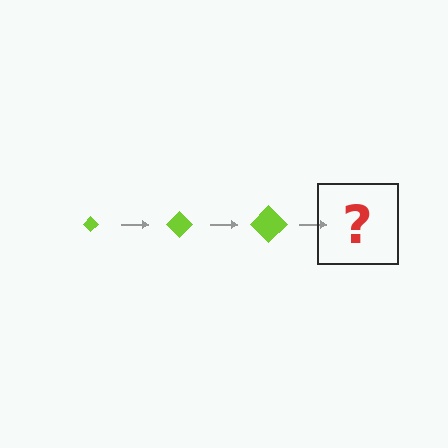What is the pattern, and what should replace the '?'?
The pattern is that the diamond gets progressively larger each step. The '?' should be a lime diamond, larger than the previous one.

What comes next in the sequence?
The next element should be a lime diamond, larger than the previous one.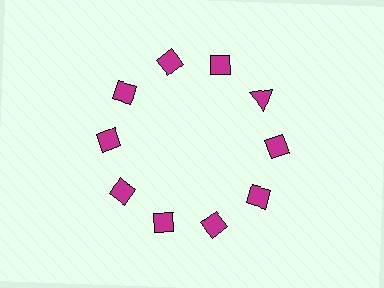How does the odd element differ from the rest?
It has a different shape: triangle instead of diamond.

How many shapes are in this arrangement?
There are 10 shapes arranged in a ring pattern.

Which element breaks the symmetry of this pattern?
The magenta triangle at roughly the 2 o'clock position breaks the symmetry. All other shapes are magenta diamonds.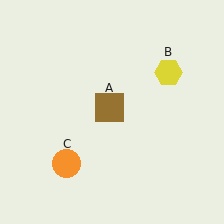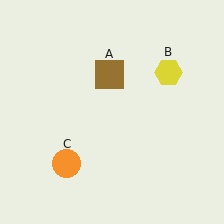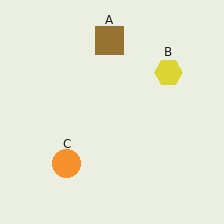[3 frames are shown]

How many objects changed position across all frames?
1 object changed position: brown square (object A).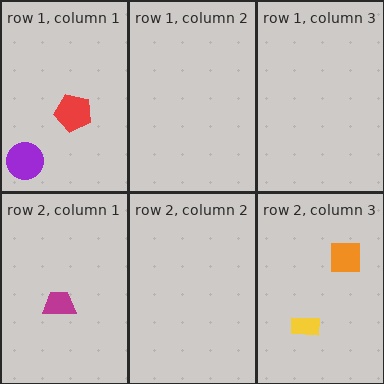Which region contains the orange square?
The row 2, column 3 region.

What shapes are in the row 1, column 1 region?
The red pentagon, the purple circle.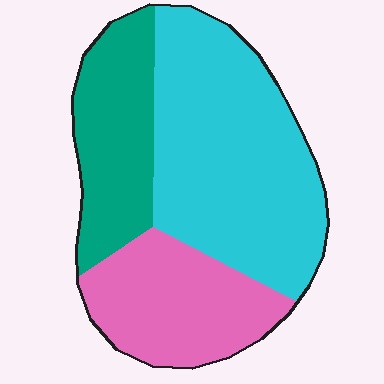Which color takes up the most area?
Cyan, at roughly 50%.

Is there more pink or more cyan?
Cyan.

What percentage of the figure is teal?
Teal takes up between a sixth and a third of the figure.